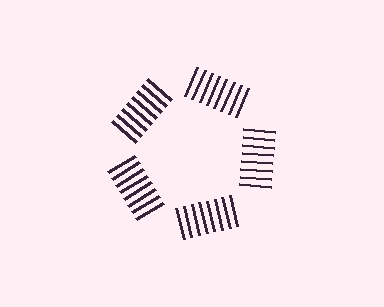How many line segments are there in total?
40 — 8 along each of the 5 edges.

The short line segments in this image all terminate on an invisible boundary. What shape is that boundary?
An illusory pentagon — the line segments terminate on its edges but no continuous stroke is drawn.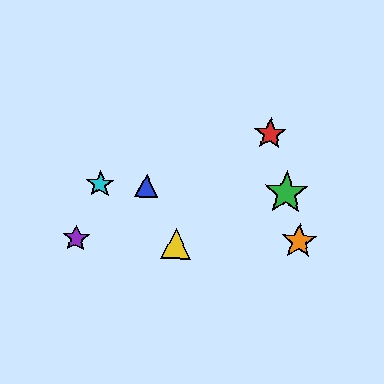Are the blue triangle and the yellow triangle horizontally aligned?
No, the blue triangle is at y≈186 and the yellow triangle is at y≈244.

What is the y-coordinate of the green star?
The green star is at y≈193.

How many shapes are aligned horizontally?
3 shapes (the blue triangle, the green star, the cyan star) are aligned horizontally.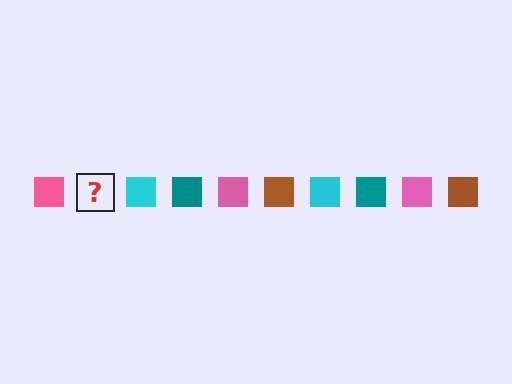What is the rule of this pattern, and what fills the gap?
The rule is that the pattern cycles through pink, brown, cyan, teal squares. The gap should be filled with a brown square.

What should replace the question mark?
The question mark should be replaced with a brown square.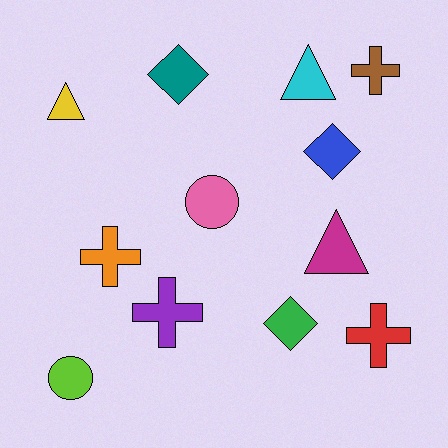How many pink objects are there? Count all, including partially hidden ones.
There is 1 pink object.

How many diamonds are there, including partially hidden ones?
There are 3 diamonds.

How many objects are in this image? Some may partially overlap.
There are 12 objects.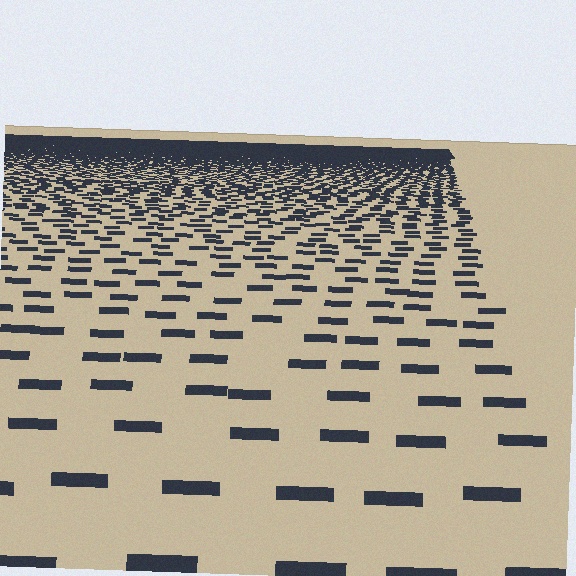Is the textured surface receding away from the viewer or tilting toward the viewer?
The surface is receding away from the viewer. Texture elements get smaller and denser toward the top.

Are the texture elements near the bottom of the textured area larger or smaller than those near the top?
Larger. Near the bottom, elements are closer to the viewer and appear at a bigger on-screen size.